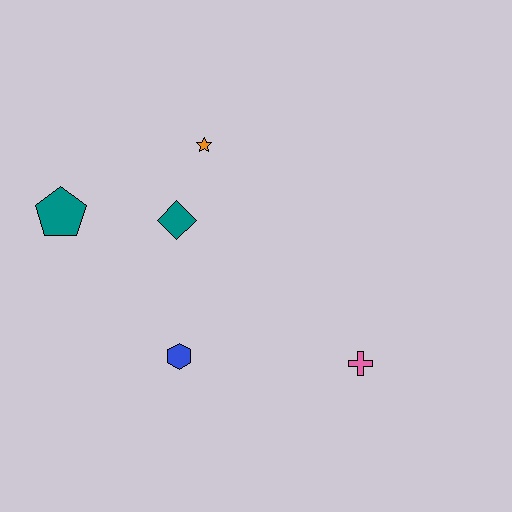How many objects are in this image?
There are 5 objects.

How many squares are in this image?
There are no squares.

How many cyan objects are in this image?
There are no cyan objects.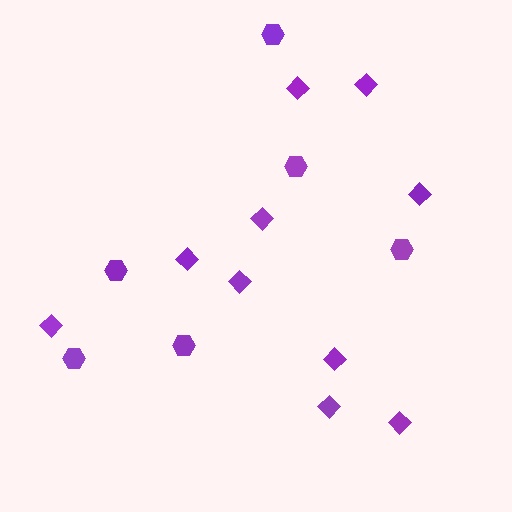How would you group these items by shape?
There are 2 groups: one group of diamonds (10) and one group of hexagons (6).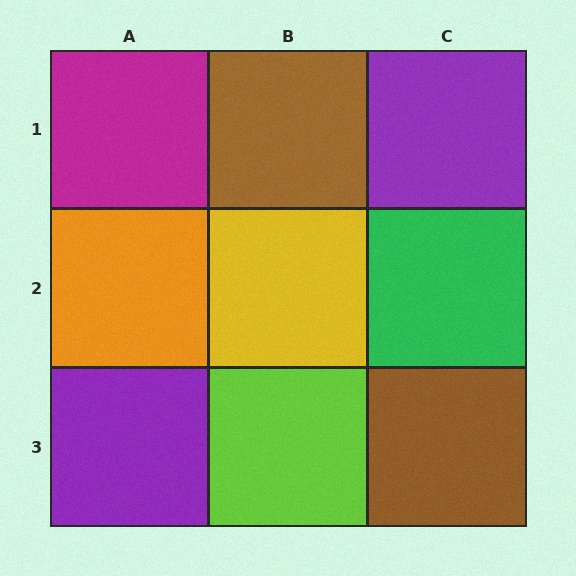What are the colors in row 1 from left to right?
Magenta, brown, purple.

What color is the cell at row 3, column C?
Brown.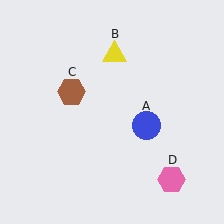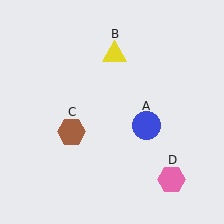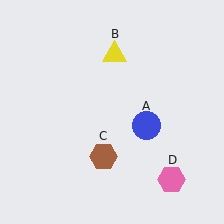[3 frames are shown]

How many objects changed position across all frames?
1 object changed position: brown hexagon (object C).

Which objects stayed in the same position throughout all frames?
Blue circle (object A) and yellow triangle (object B) and pink hexagon (object D) remained stationary.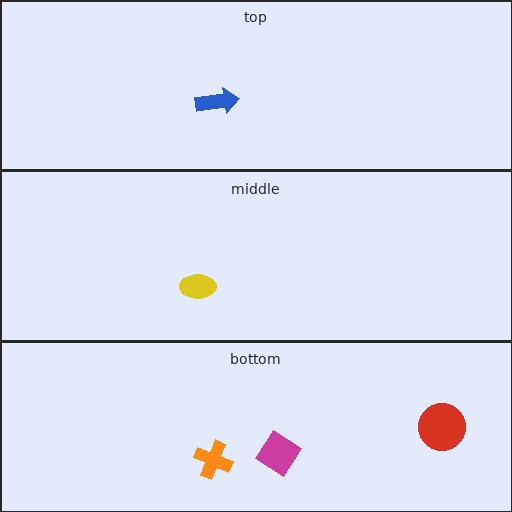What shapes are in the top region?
The blue arrow.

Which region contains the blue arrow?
The top region.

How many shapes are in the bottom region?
3.